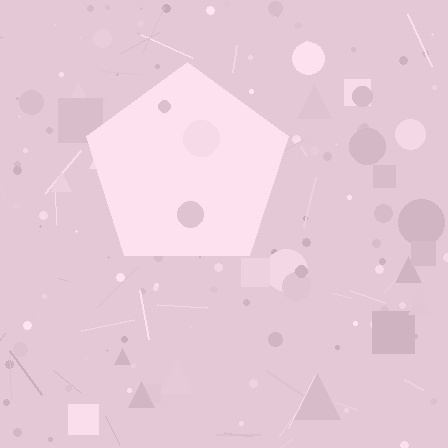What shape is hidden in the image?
A pentagon is hidden in the image.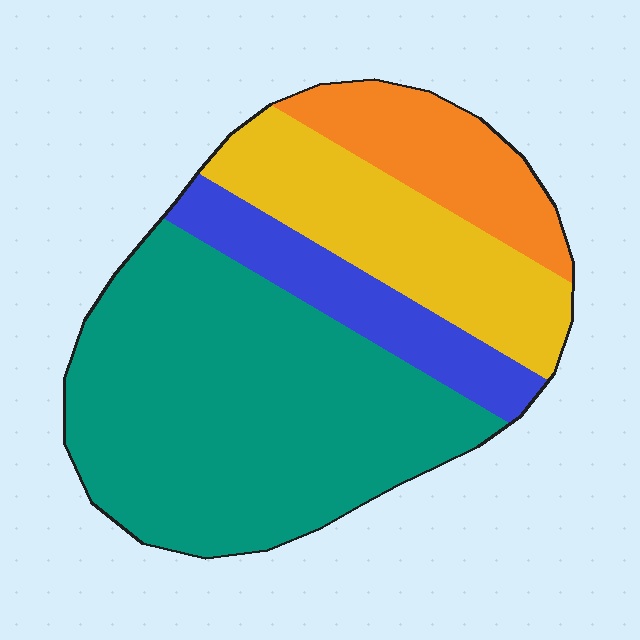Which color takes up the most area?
Teal, at roughly 50%.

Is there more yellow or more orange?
Yellow.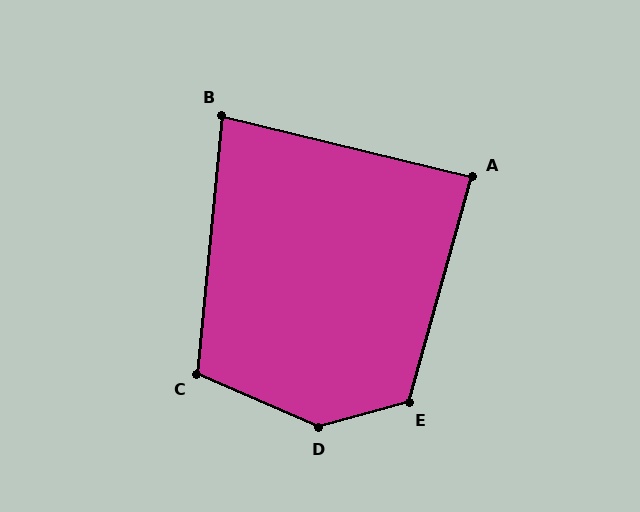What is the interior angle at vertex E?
Approximately 121 degrees (obtuse).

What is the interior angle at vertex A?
Approximately 88 degrees (approximately right).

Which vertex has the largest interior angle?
D, at approximately 141 degrees.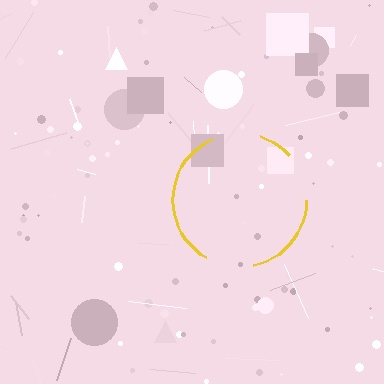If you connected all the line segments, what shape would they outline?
They would outline a circle.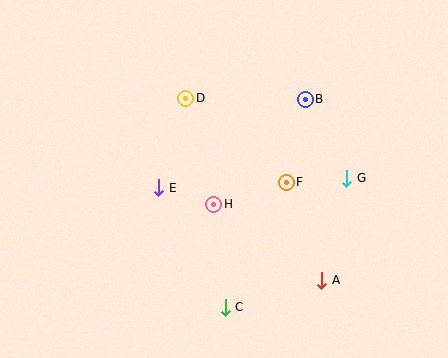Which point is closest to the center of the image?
Point H at (214, 204) is closest to the center.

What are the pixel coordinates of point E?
Point E is at (159, 188).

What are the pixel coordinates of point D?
Point D is at (186, 98).